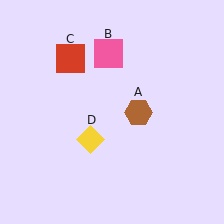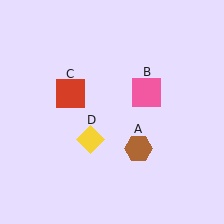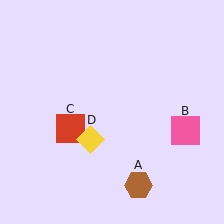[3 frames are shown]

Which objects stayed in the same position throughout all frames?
Yellow diamond (object D) remained stationary.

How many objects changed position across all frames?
3 objects changed position: brown hexagon (object A), pink square (object B), red square (object C).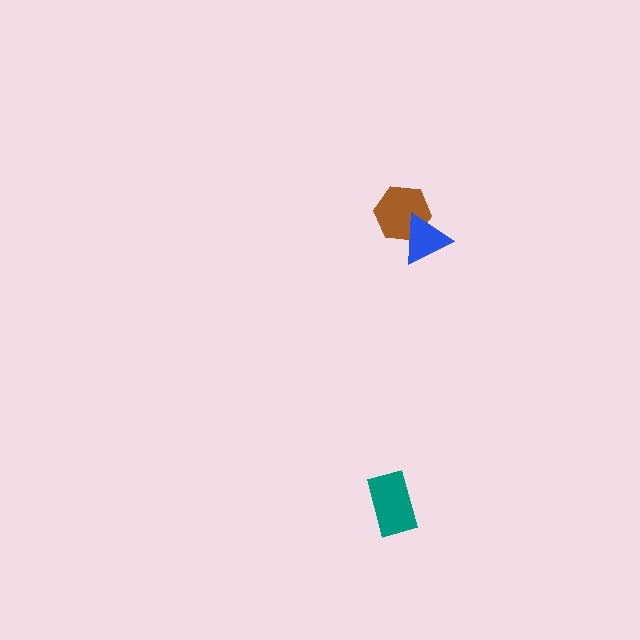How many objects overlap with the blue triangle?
1 object overlaps with the blue triangle.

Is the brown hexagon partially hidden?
Yes, it is partially covered by another shape.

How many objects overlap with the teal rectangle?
0 objects overlap with the teal rectangle.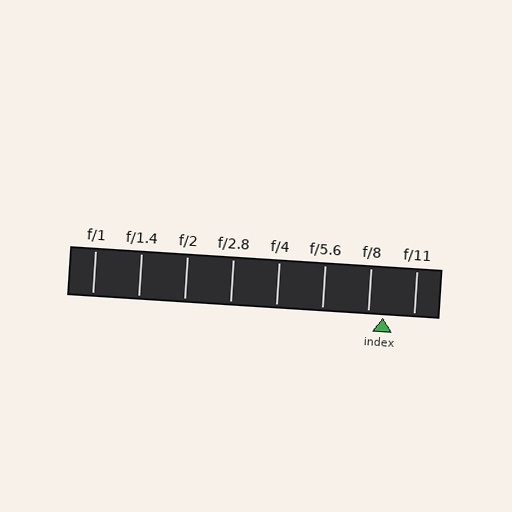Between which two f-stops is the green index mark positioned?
The index mark is between f/8 and f/11.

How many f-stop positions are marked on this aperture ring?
There are 8 f-stop positions marked.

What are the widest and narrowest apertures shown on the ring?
The widest aperture shown is f/1 and the narrowest is f/11.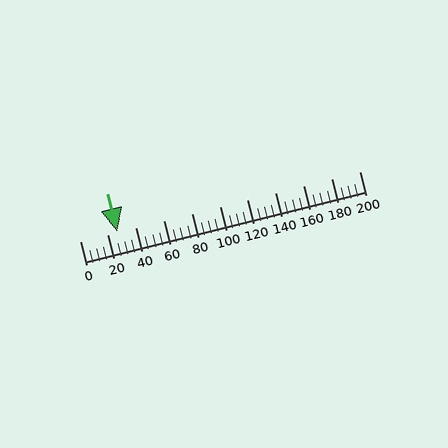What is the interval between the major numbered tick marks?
The major tick marks are spaced 20 units apart.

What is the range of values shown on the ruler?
The ruler shows values from 0 to 200.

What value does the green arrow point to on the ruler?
The green arrow points to approximately 27.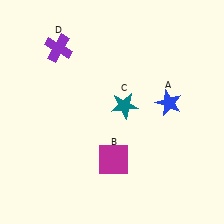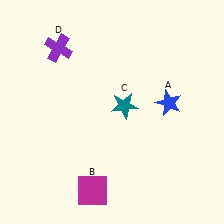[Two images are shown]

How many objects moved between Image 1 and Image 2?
1 object moved between the two images.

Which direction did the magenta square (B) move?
The magenta square (B) moved down.